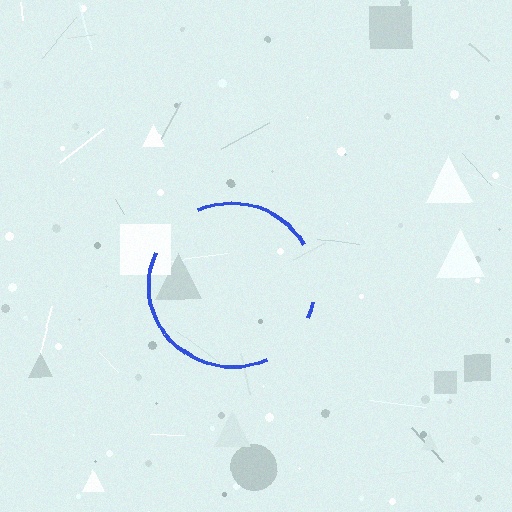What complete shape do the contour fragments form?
The contour fragments form a circle.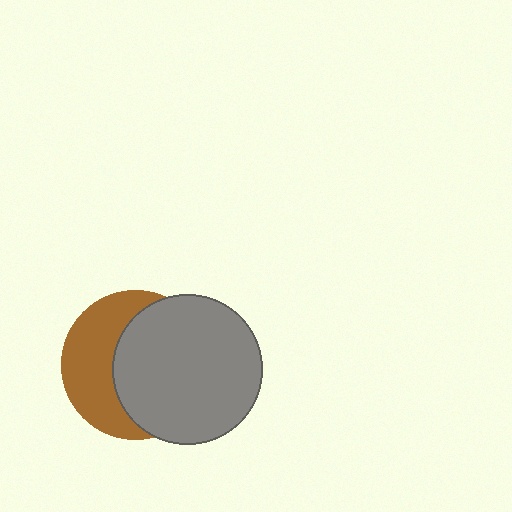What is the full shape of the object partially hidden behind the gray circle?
The partially hidden object is a brown circle.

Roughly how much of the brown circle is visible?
A small part of it is visible (roughly 43%).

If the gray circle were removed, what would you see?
You would see the complete brown circle.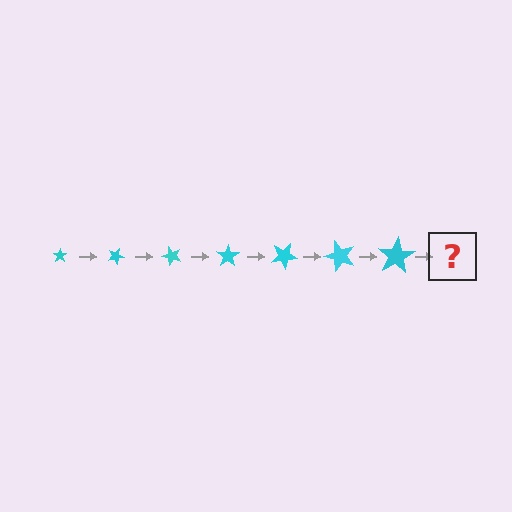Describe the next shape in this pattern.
It should be a star, larger than the previous one and rotated 175 degrees from the start.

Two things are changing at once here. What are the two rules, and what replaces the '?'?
The two rules are that the star grows larger each step and it rotates 25 degrees each step. The '?' should be a star, larger than the previous one and rotated 175 degrees from the start.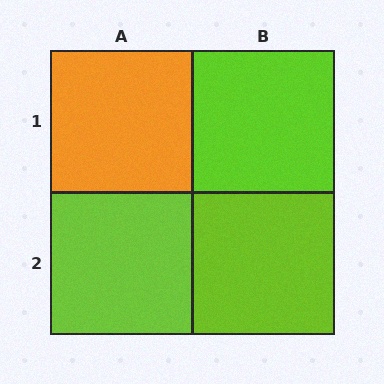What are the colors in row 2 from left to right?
Lime, lime.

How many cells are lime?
3 cells are lime.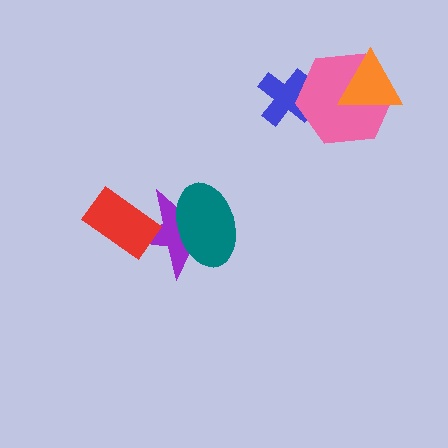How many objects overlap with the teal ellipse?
1 object overlaps with the teal ellipse.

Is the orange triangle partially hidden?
No, no other shape covers it.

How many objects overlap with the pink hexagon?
2 objects overlap with the pink hexagon.